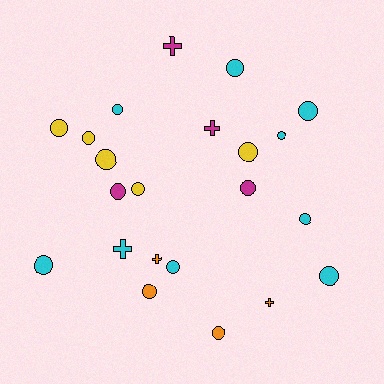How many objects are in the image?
There are 22 objects.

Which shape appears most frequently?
Circle, with 17 objects.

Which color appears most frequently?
Cyan, with 9 objects.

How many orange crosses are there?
There are 2 orange crosses.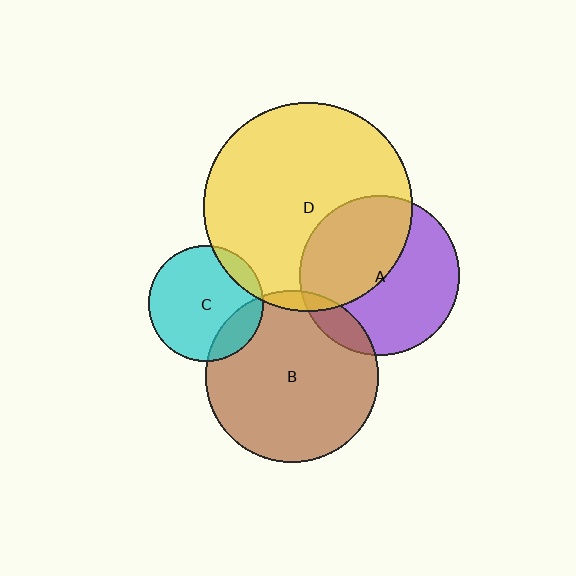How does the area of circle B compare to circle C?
Approximately 2.2 times.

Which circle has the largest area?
Circle D (yellow).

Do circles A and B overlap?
Yes.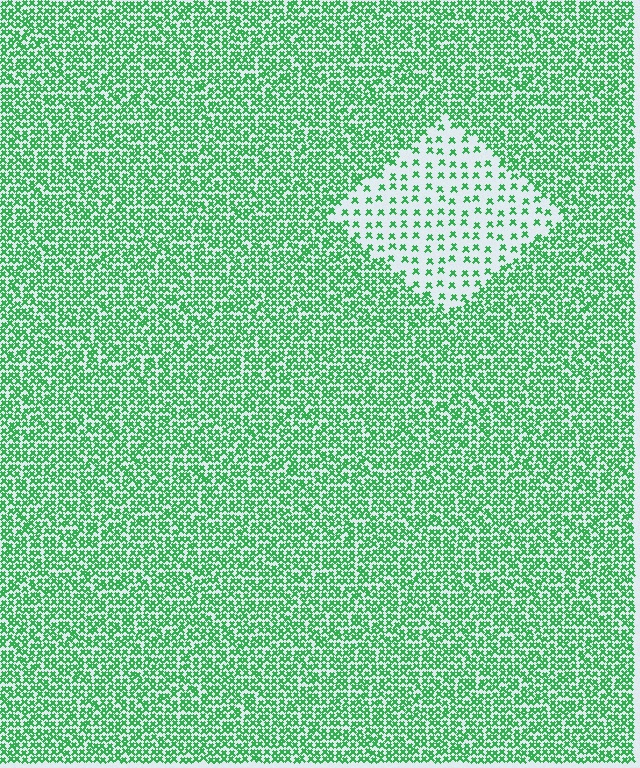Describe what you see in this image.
The image contains small green elements arranged at two different densities. A diamond-shaped region is visible where the elements are less densely packed than the surrounding area.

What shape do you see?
I see a diamond.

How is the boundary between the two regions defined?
The boundary is defined by a change in element density (approximately 2.9x ratio). All elements are the same color, size, and shape.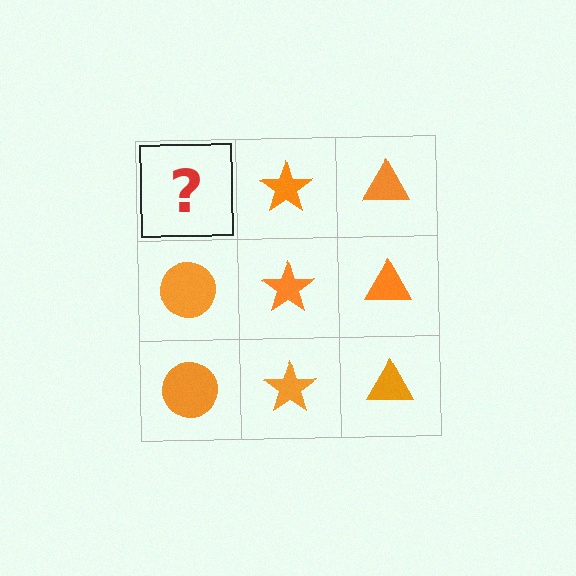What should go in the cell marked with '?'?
The missing cell should contain an orange circle.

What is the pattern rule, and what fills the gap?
The rule is that each column has a consistent shape. The gap should be filled with an orange circle.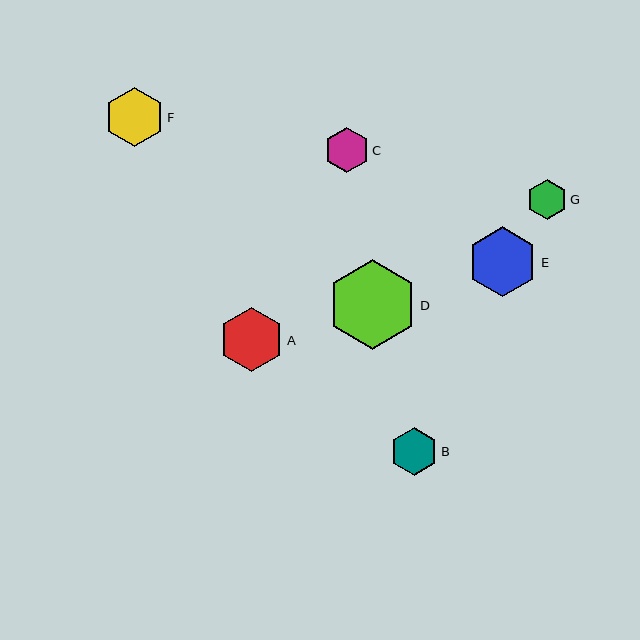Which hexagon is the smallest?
Hexagon G is the smallest with a size of approximately 40 pixels.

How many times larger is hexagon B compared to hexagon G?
Hexagon B is approximately 1.2 times the size of hexagon G.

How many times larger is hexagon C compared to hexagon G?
Hexagon C is approximately 1.1 times the size of hexagon G.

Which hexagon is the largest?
Hexagon D is the largest with a size of approximately 89 pixels.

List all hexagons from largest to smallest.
From largest to smallest: D, E, A, F, B, C, G.